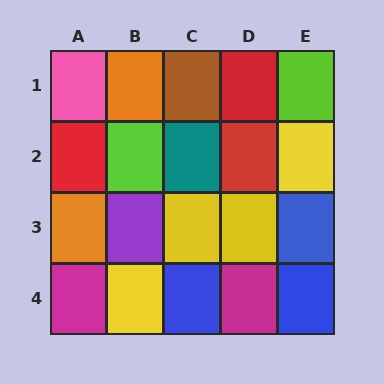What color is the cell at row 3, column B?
Purple.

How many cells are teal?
1 cell is teal.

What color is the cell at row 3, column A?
Orange.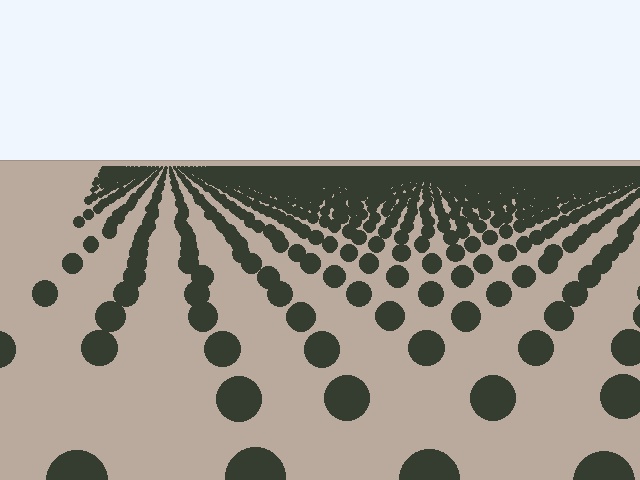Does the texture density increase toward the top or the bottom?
Density increases toward the top.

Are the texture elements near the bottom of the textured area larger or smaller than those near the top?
Larger. Near the bottom, elements are closer to the viewer and appear at a bigger on-screen size.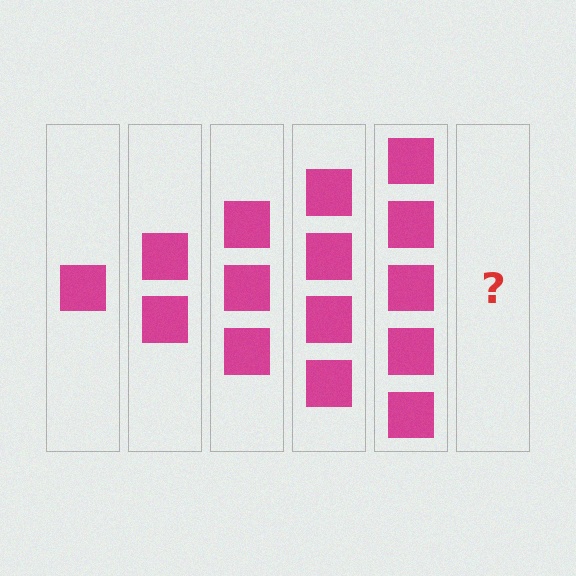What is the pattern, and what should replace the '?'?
The pattern is that each step adds one more square. The '?' should be 6 squares.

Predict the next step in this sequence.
The next step is 6 squares.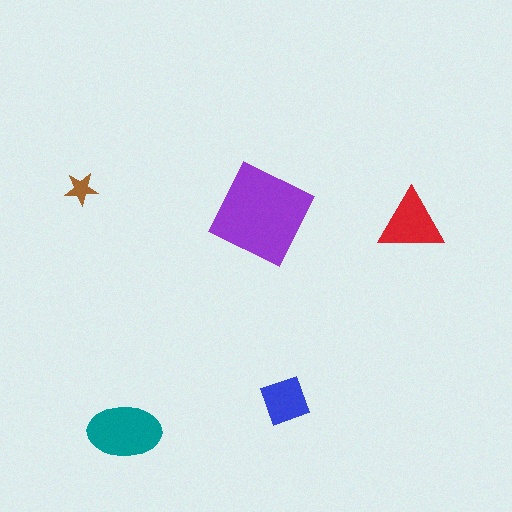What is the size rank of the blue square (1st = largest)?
4th.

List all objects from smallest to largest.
The brown star, the blue square, the red triangle, the teal ellipse, the purple diamond.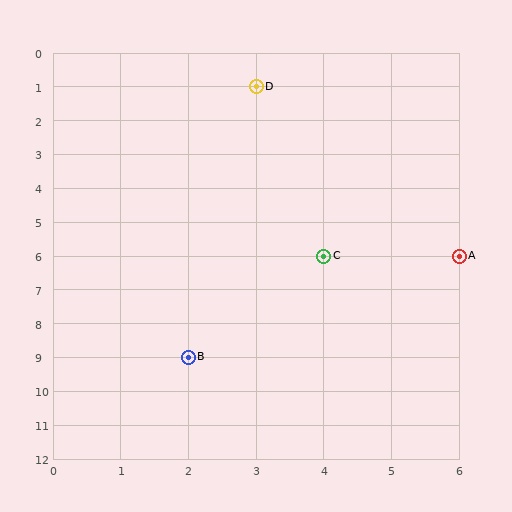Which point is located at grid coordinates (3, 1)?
Point D is at (3, 1).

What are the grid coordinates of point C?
Point C is at grid coordinates (4, 6).